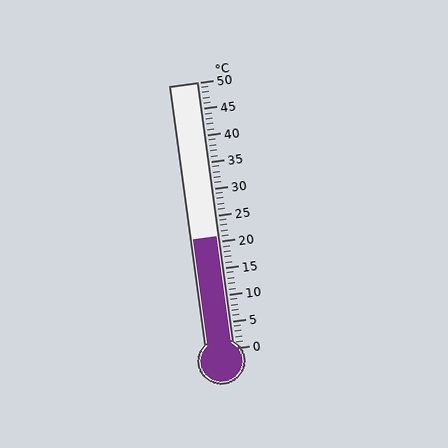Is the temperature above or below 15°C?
The temperature is above 15°C.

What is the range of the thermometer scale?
The thermometer scale ranges from 0°C to 50°C.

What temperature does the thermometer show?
The thermometer shows approximately 21°C.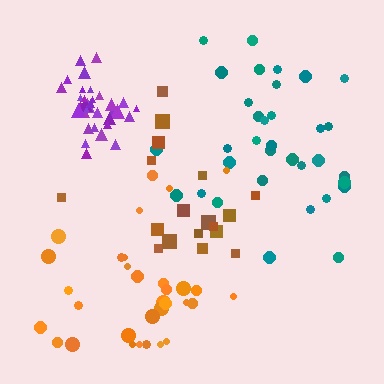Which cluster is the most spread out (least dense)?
Brown.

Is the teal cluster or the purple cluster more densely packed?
Purple.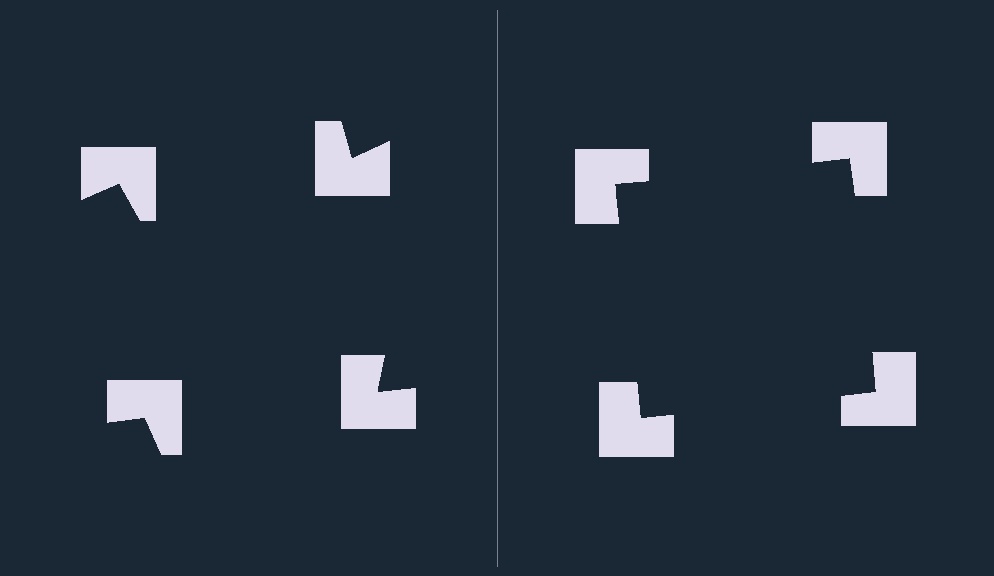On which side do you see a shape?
An illusory square appears on the right side. On the left side the wedge cuts are rotated, so no coherent shape forms.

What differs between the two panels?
The notched squares are positioned identically on both sides; only the wedge orientations differ. On the right they align to a square; on the left they are misaligned.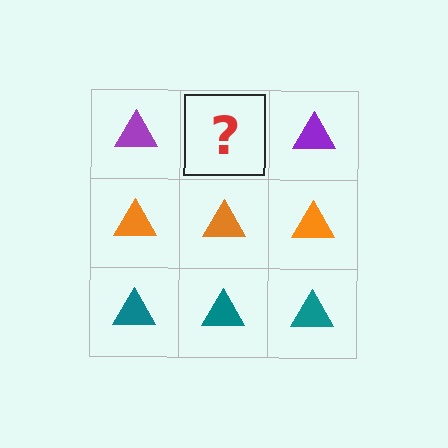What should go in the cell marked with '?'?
The missing cell should contain a purple triangle.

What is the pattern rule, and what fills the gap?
The rule is that each row has a consistent color. The gap should be filled with a purple triangle.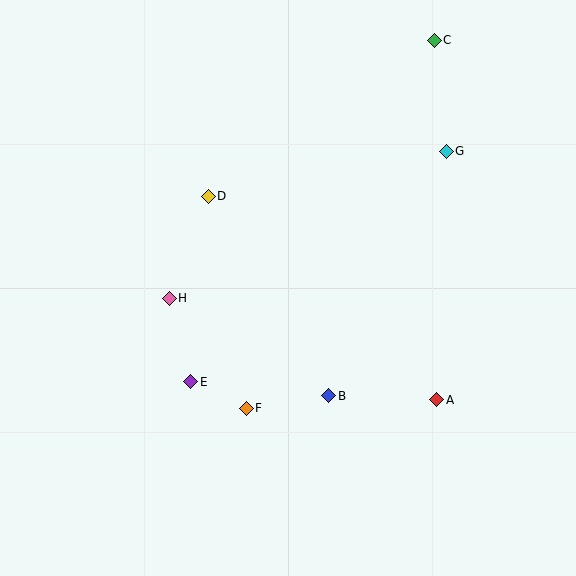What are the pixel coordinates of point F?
Point F is at (246, 408).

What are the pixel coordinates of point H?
Point H is at (169, 298).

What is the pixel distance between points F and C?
The distance between F and C is 413 pixels.